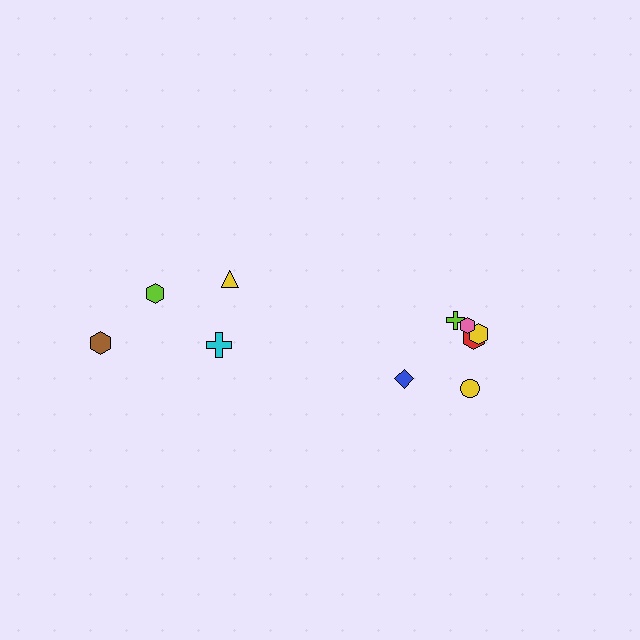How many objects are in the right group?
There are 6 objects.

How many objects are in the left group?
There are 4 objects.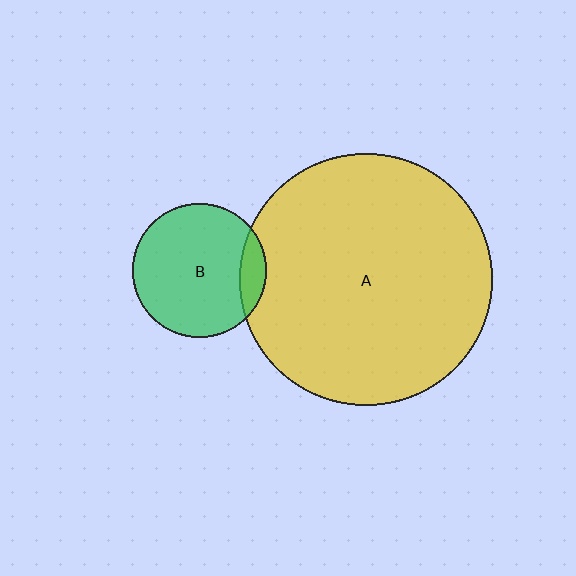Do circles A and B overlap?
Yes.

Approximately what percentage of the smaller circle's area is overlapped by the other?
Approximately 10%.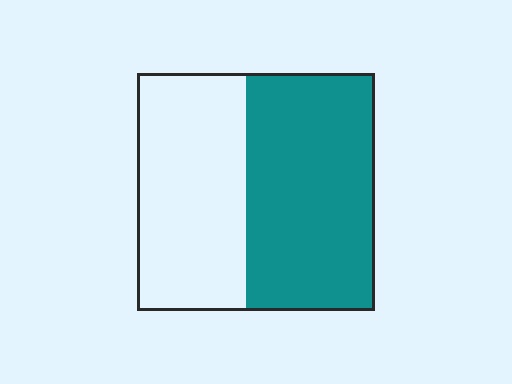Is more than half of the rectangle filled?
Yes.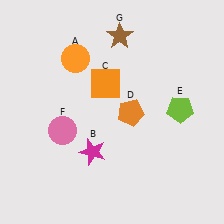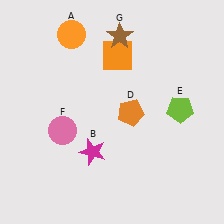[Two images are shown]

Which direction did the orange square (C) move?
The orange square (C) moved up.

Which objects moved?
The objects that moved are: the orange circle (A), the orange square (C).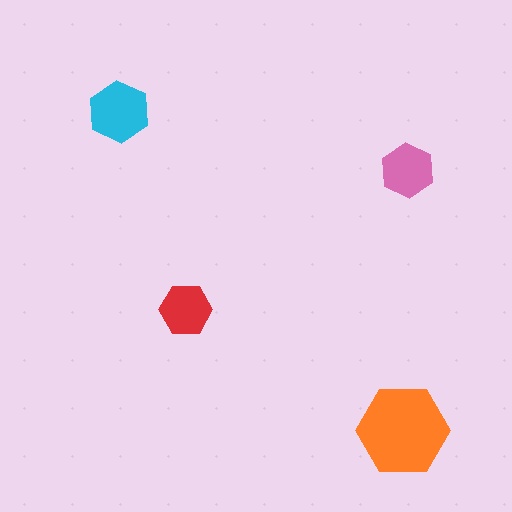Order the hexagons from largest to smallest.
the orange one, the cyan one, the pink one, the red one.